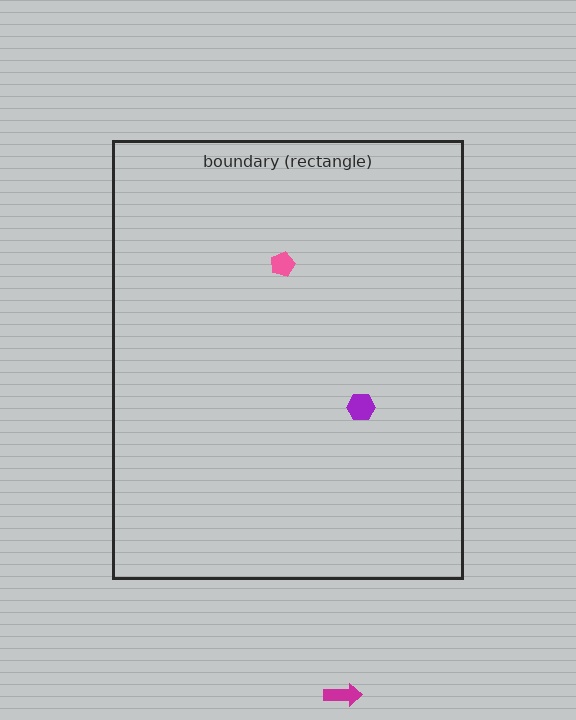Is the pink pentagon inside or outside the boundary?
Inside.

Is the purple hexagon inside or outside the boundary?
Inside.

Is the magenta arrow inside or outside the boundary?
Outside.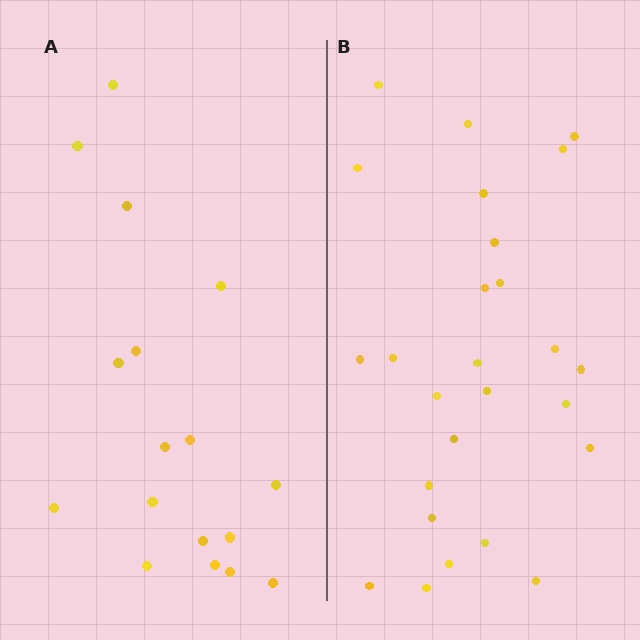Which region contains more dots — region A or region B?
Region B (the right region) has more dots.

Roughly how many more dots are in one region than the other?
Region B has roughly 8 or so more dots than region A.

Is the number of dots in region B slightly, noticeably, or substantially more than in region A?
Region B has substantially more. The ratio is roughly 1.5 to 1.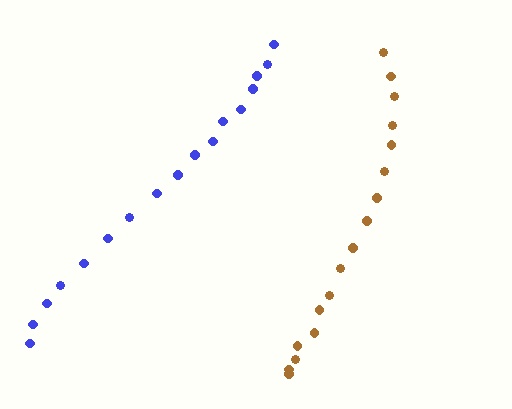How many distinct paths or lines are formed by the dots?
There are 2 distinct paths.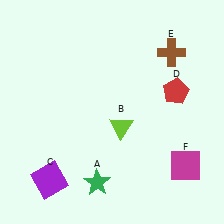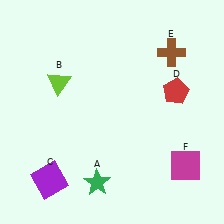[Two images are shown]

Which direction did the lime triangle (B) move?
The lime triangle (B) moved left.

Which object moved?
The lime triangle (B) moved left.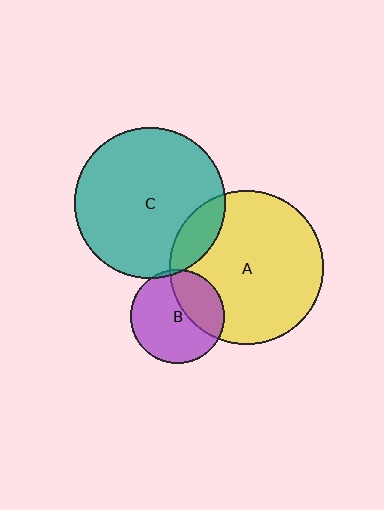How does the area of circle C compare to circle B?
Approximately 2.6 times.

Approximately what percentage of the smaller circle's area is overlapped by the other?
Approximately 15%.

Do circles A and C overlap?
Yes.